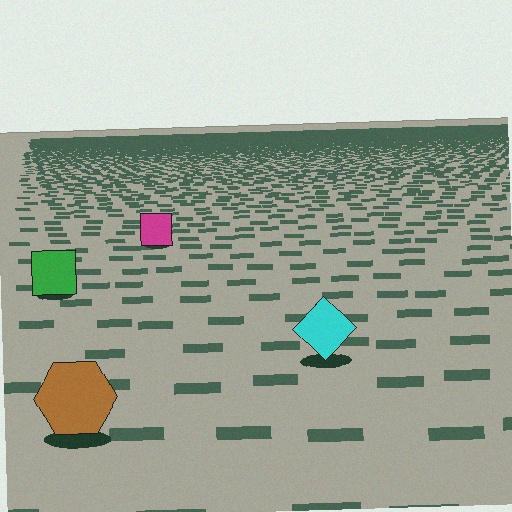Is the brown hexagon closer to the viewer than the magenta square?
Yes. The brown hexagon is closer — you can tell from the texture gradient: the ground texture is coarser near it.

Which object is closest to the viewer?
The brown hexagon is closest. The texture marks near it are larger and more spread out.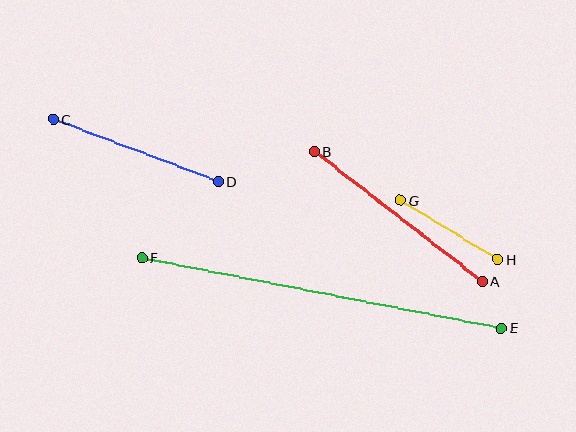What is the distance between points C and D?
The distance is approximately 176 pixels.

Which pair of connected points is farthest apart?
Points E and F are farthest apart.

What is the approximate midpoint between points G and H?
The midpoint is at approximately (449, 230) pixels.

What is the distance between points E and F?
The distance is approximately 366 pixels.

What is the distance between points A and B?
The distance is approximately 212 pixels.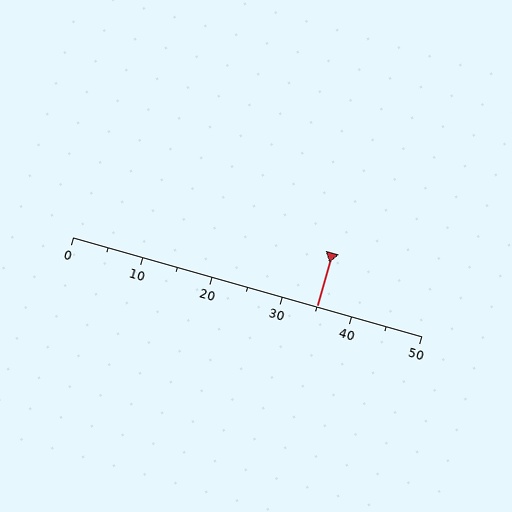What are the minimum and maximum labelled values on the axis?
The axis runs from 0 to 50.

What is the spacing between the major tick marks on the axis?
The major ticks are spaced 10 apart.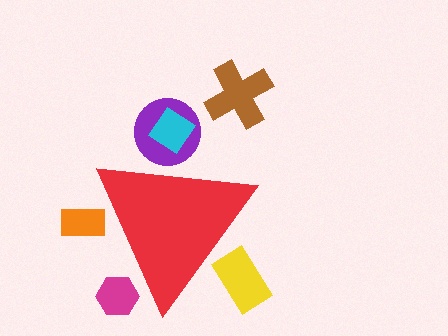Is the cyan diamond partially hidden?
Yes, the cyan diamond is partially hidden behind the red triangle.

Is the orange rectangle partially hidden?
Yes, the orange rectangle is partially hidden behind the red triangle.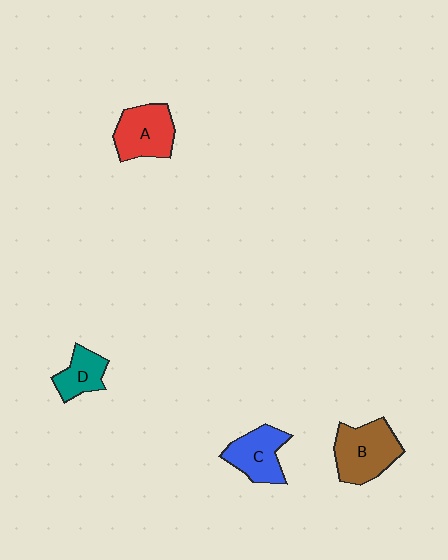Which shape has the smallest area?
Shape D (teal).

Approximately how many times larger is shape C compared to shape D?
Approximately 1.4 times.